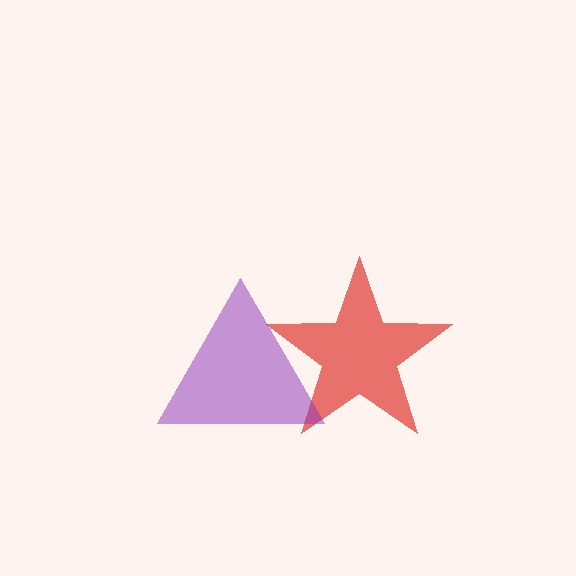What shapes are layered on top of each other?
The layered shapes are: a red star, a purple triangle.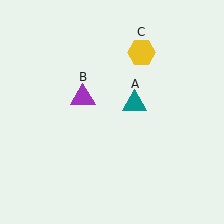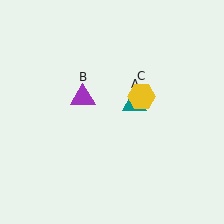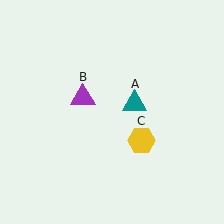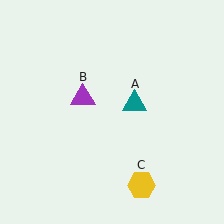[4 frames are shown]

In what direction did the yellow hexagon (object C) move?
The yellow hexagon (object C) moved down.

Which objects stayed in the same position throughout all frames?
Teal triangle (object A) and purple triangle (object B) remained stationary.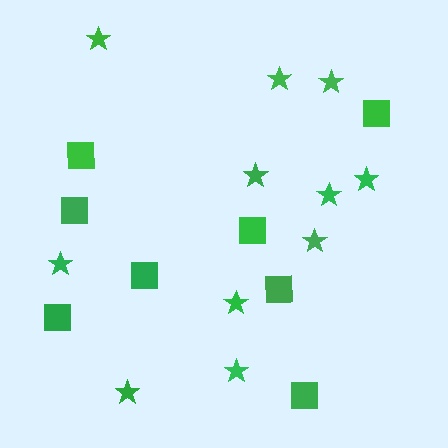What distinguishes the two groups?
There are 2 groups: one group of squares (8) and one group of stars (11).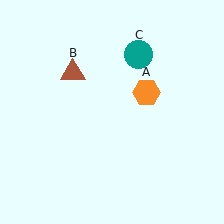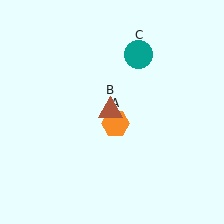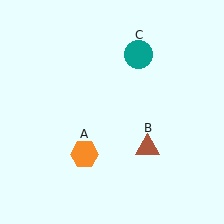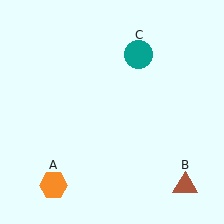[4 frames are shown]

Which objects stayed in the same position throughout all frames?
Teal circle (object C) remained stationary.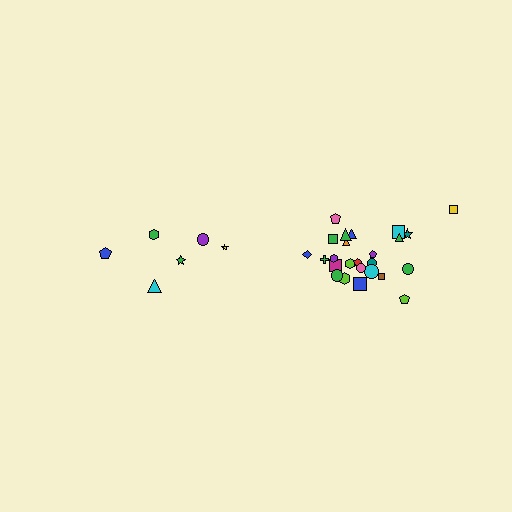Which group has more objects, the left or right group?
The right group.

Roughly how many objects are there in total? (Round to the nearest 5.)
Roughly 30 objects in total.